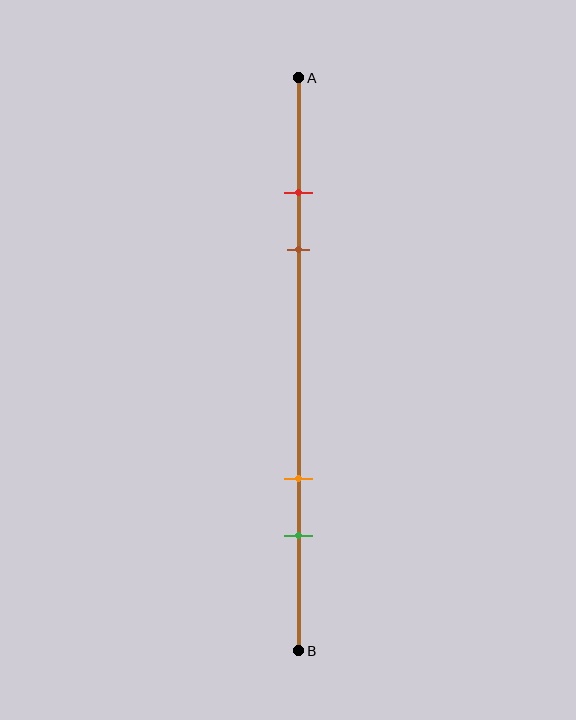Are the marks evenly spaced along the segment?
No, the marks are not evenly spaced.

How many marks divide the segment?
There are 4 marks dividing the segment.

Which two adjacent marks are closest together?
The red and brown marks are the closest adjacent pair.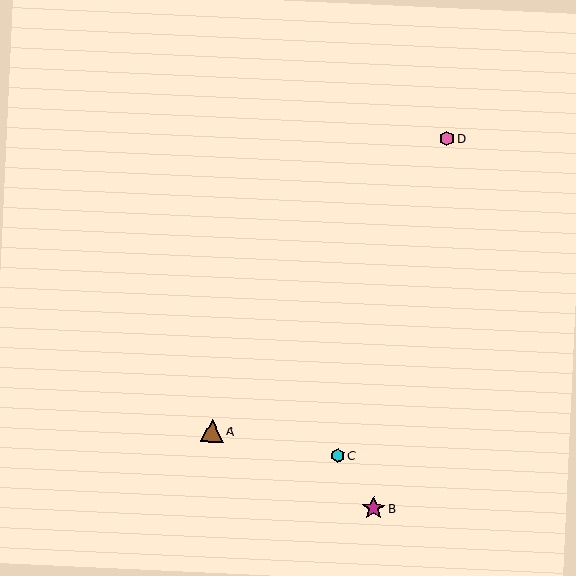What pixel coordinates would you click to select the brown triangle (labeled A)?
Click at (212, 431) to select the brown triangle A.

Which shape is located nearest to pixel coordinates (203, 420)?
The brown triangle (labeled A) at (212, 431) is nearest to that location.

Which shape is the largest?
The magenta star (labeled B) is the largest.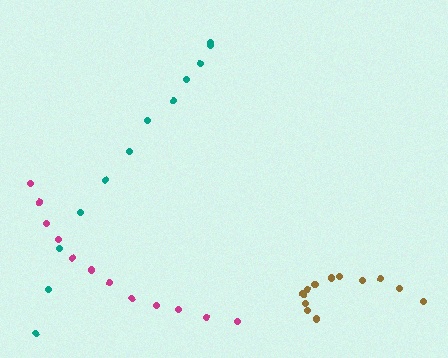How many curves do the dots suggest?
There are 3 distinct paths.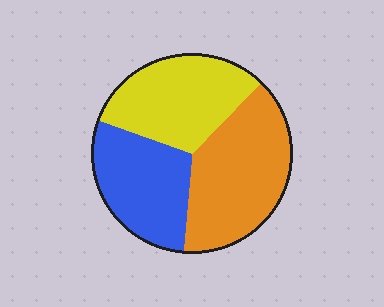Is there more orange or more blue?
Orange.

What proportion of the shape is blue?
Blue covers 29% of the shape.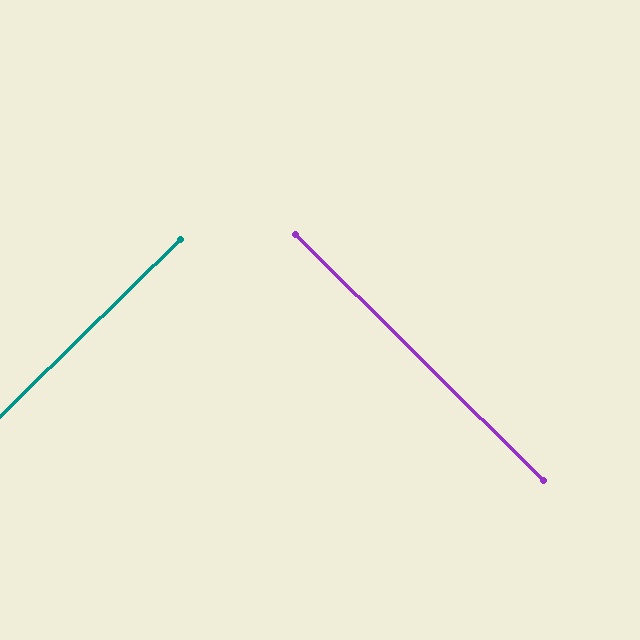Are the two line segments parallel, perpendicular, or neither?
Perpendicular — they meet at approximately 89°.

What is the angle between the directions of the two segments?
Approximately 89 degrees.